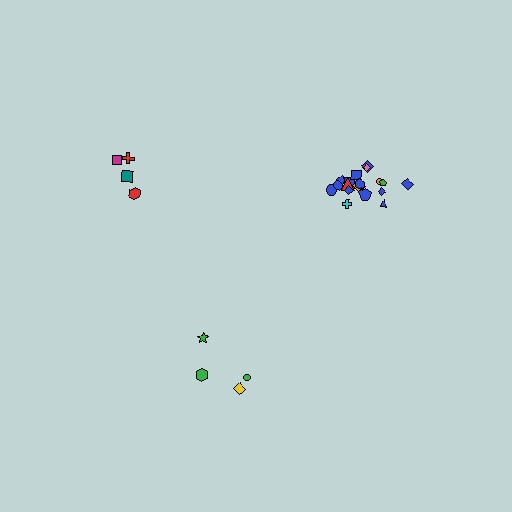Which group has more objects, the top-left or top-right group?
The top-right group.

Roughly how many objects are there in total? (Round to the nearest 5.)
Roughly 25 objects in total.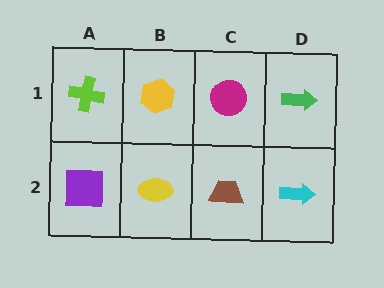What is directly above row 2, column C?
A magenta circle.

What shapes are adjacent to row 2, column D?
A green arrow (row 1, column D), a brown trapezoid (row 2, column C).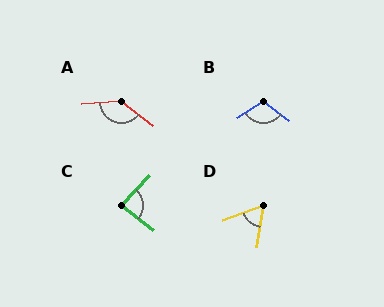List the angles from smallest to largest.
D (60°), C (85°), B (111°), A (140°).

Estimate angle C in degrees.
Approximately 85 degrees.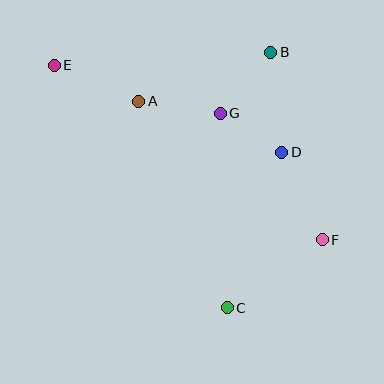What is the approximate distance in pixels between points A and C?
The distance between A and C is approximately 224 pixels.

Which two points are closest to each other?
Points D and G are closest to each other.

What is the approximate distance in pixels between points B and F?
The distance between B and F is approximately 194 pixels.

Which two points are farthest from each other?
Points E and F are farthest from each other.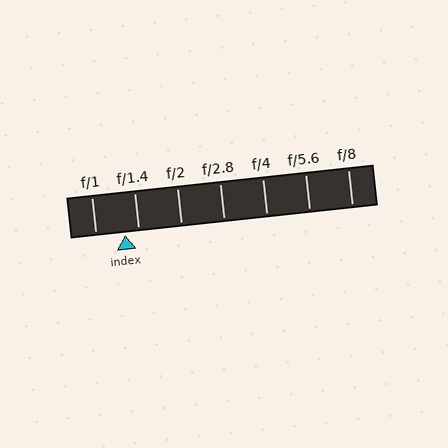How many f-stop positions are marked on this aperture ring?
There are 7 f-stop positions marked.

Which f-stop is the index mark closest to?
The index mark is closest to f/1.4.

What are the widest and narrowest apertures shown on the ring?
The widest aperture shown is f/1 and the narrowest is f/8.